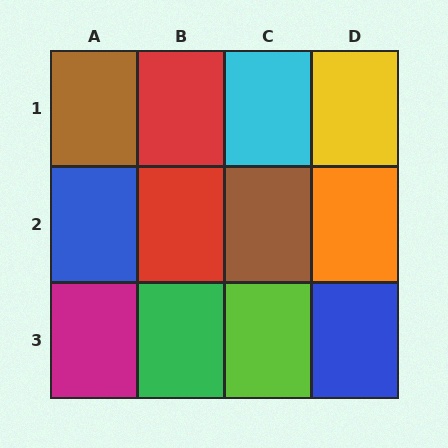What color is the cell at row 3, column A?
Magenta.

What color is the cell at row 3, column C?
Lime.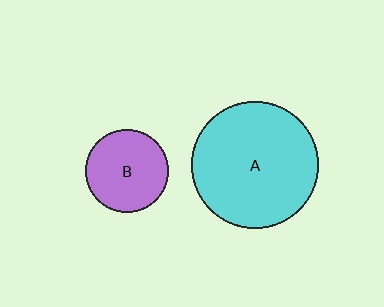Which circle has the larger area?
Circle A (cyan).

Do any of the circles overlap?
No, none of the circles overlap.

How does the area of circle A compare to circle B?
Approximately 2.4 times.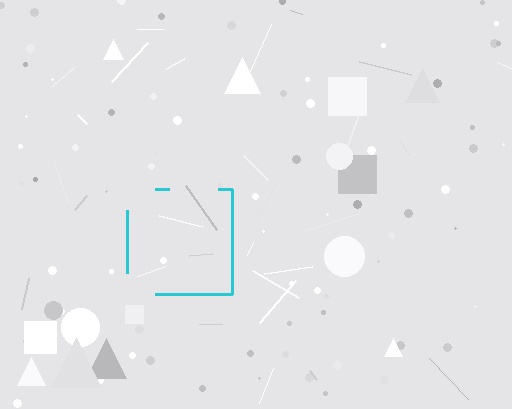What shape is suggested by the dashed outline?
The dashed outline suggests a square.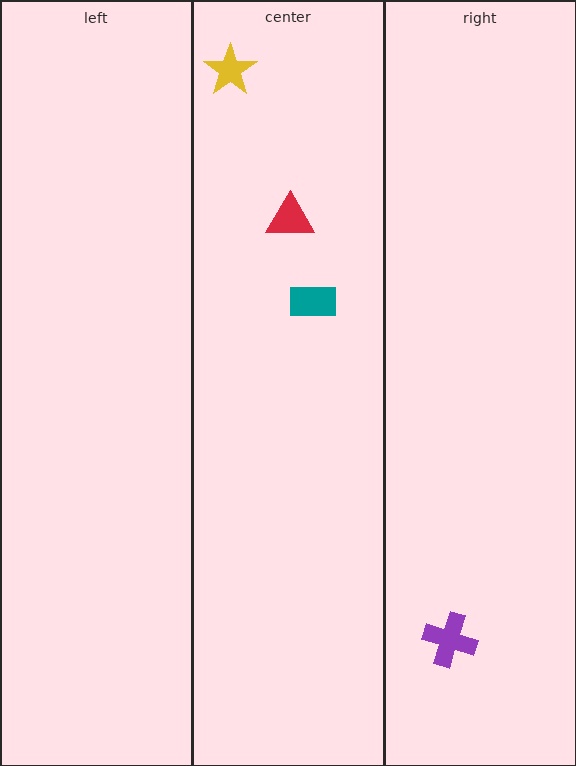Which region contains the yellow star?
The center region.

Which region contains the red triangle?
The center region.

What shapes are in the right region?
The purple cross.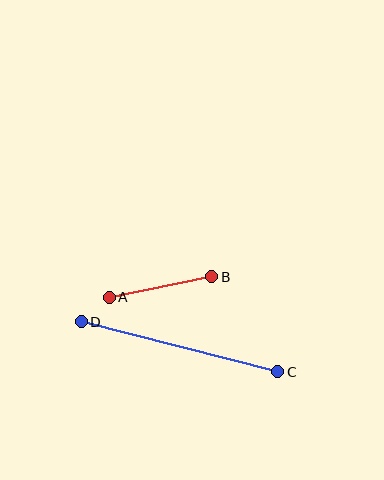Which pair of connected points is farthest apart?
Points C and D are farthest apart.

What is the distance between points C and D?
The distance is approximately 203 pixels.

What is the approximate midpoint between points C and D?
The midpoint is at approximately (180, 347) pixels.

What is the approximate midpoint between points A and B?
The midpoint is at approximately (160, 287) pixels.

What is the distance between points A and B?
The distance is approximately 105 pixels.